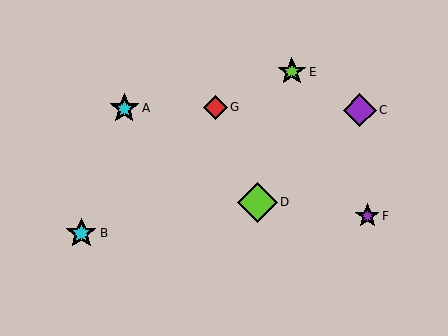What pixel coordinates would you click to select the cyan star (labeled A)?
Click at (124, 108) to select the cyan star A.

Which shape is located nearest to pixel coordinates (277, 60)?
The lime star (labeled E) at (292, 72) is nearest to that location.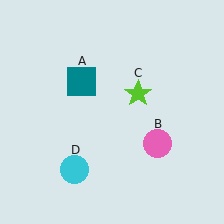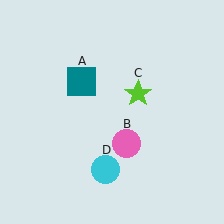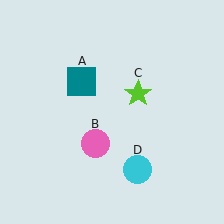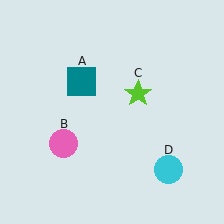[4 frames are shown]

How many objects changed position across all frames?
2 objects changed position: pink circle (object B), cyan circle (object D).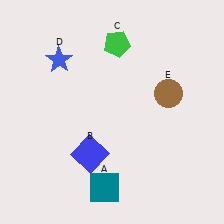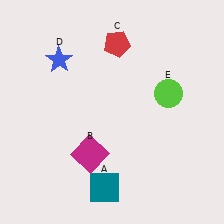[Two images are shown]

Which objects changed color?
B changed from blue to magenta. C changed from green to red. E changed from brown to lime.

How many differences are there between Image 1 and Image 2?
There are 3 differences between the two images.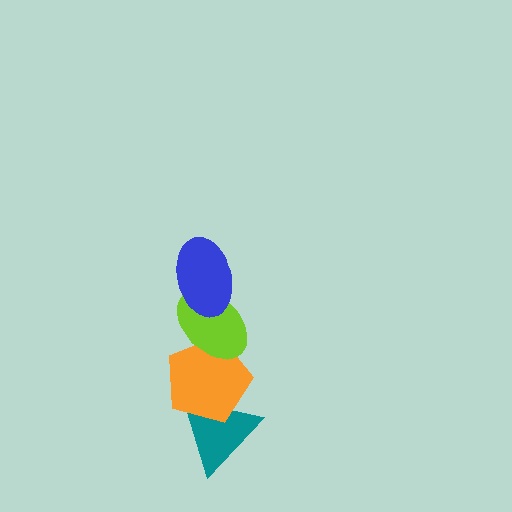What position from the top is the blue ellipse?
The blue ellipse is 1st from the top.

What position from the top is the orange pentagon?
The orange pentagon is 3rd from the top.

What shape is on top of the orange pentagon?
The lime ellipse is on top of the orange pentagon.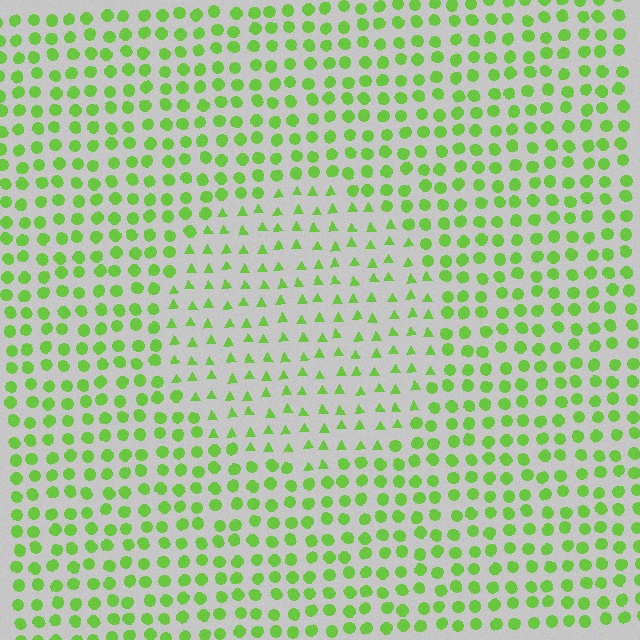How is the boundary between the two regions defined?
The boundary is defined by a change in element shape: triangles inside vs. circles outside. All elements share the same color and spacing.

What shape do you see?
I see a circle.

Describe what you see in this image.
The image is filled with small lime elements arranged in a uniform grid. A circle-shaped region contains triangles, while the surrounding area contains circles. The boundary is defined purely by the change in element shape.